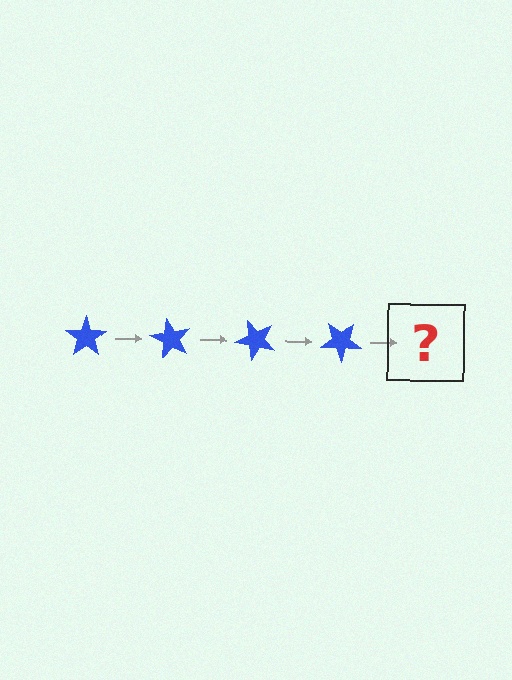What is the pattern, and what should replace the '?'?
The pattern is that the star rotates 60 degrees each step. The '?' should be a blue star rotated 240 degrees.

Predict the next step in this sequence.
The next step is a blue star rotated 240 degrees.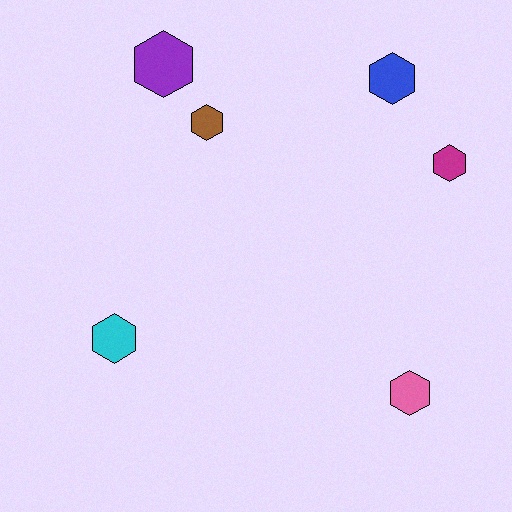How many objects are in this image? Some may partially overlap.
There are 6 objects.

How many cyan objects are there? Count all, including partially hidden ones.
There is 1 cyan object.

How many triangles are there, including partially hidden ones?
There are no triangles.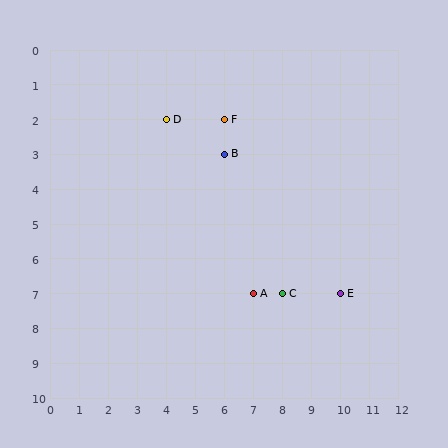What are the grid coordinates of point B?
Point B is at grid coordinates (6, 3).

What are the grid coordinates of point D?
Point D is at grid coordinates (4, 2).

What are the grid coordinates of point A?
Point A is at grid coordinates (7, 7).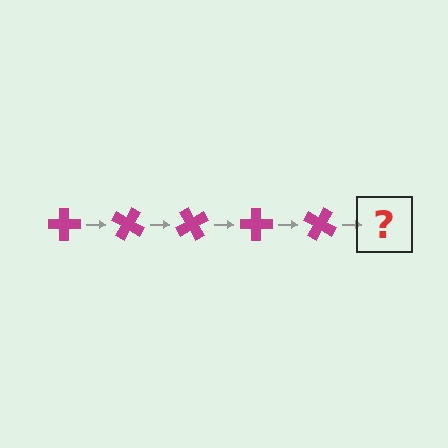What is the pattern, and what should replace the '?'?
The pattern is that the cross rotates 30 degrees each step. The '?' should be a magenta cross rotated 150 degrees.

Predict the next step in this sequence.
The next step is a magenta cross rotated 150 degrees.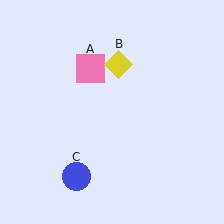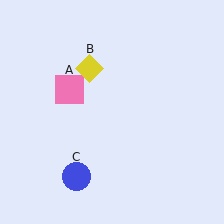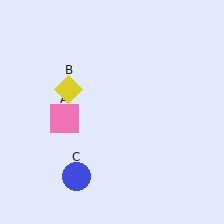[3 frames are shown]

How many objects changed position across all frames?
2 objects changed position: pink square (object A), yellow diamond (object B).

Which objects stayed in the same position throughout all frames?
Blue circle (object C) remained stationary.